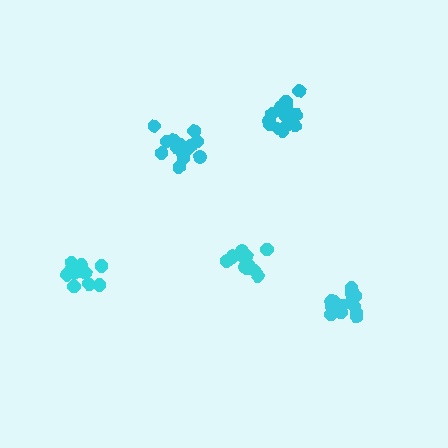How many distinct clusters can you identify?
There are 5 distinct clusters.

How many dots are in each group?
Group 1: 15 dots, Group 2: 12 dots, Group 3: 13 dots, Group 4: 16 dots, Group 5: 14 dots (70 total).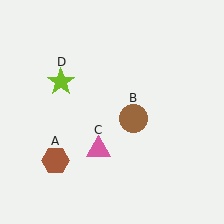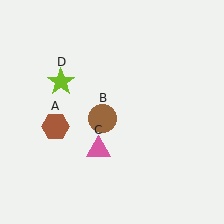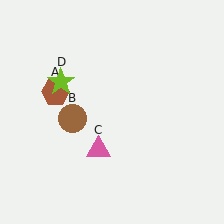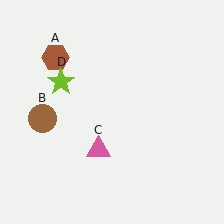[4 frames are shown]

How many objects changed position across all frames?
2 objects changed position: brown hexagon (object A), brown circle (object B).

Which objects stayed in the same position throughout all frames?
Pink triangle (object C) and lime star (object D) remained stationary.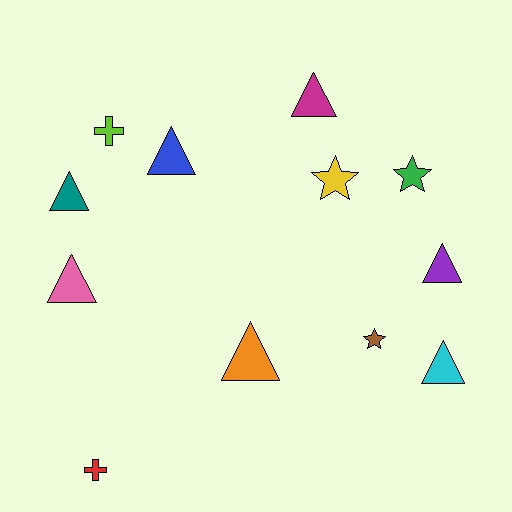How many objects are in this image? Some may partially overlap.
There are 12 objects.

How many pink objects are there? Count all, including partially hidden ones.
There is 1 pink object.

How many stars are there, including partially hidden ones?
There are 3 stars.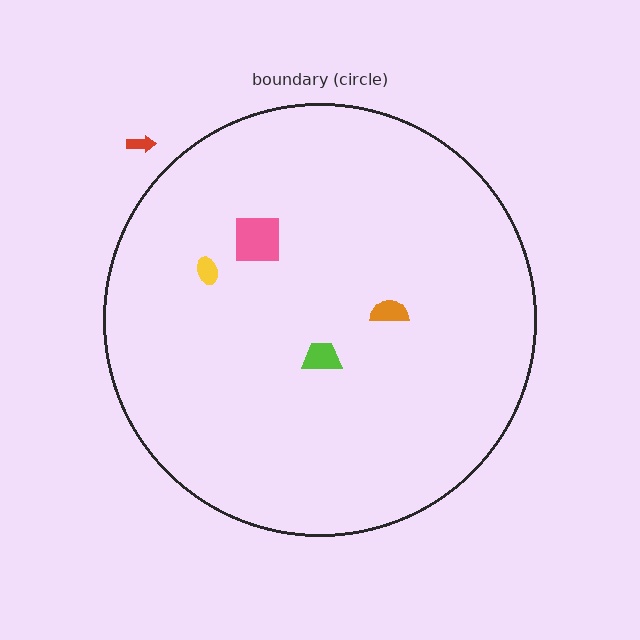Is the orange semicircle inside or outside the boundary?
Inside.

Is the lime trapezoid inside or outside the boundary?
Inside.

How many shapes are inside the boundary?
4 inside, 1 outside.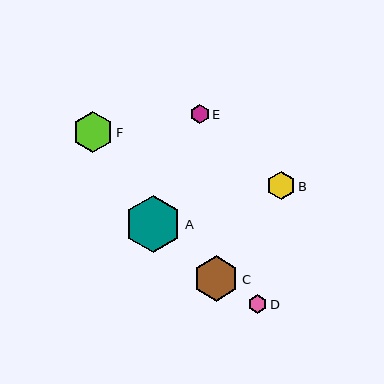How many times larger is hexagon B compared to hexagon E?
Hexagon B is approximately 1.5 times the size of hexagon E.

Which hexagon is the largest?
Hexagon A is the largest with a size of approximately 58 pixels.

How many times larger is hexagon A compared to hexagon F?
Hexagon A is approximately 1.4 times the size of hexagon F.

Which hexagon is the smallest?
Hexagon D is the smallest with a size of approximately 19 pixels.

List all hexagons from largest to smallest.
From largest to smallest: A, C, F, B, E, D.